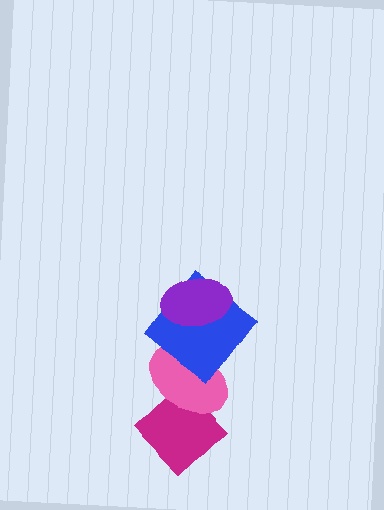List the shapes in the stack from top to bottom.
From top to bottom: the purple ellipse, the blue diamond, the pink ellipse, the magenta diamond.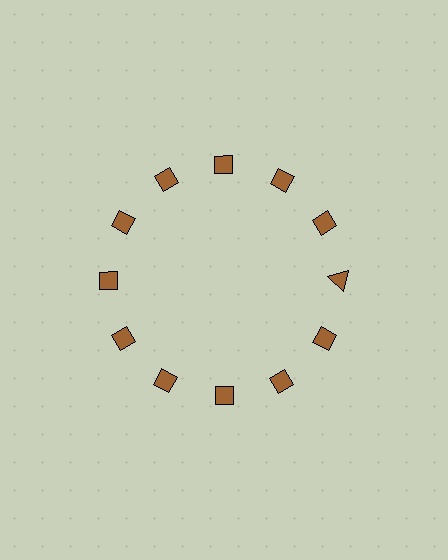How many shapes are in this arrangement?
There are 12 shapes arranged in a ring pattern.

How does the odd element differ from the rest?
It has a different shape: triangle instead of diamond.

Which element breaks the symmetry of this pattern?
The brown triangle at roughly the 3 o'clock position breaks the symmetry. All other shapes are brown diamonds.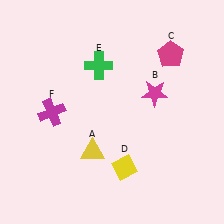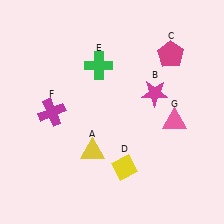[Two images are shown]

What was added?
A pink triangle (G) was added in Image 2.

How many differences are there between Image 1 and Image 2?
There is 1 difference between the two images.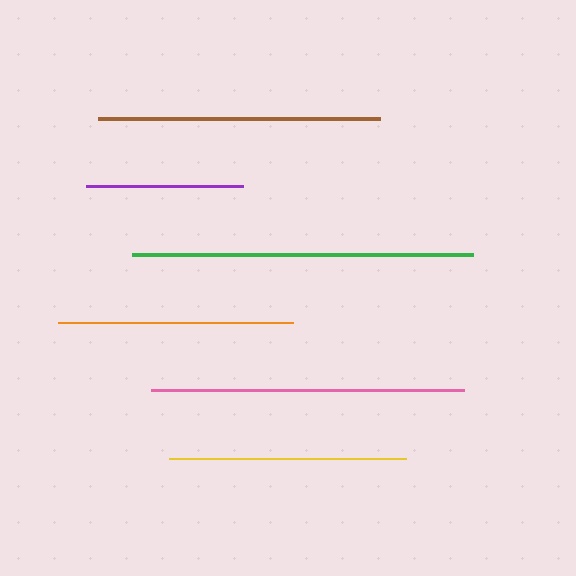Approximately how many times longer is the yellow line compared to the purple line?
The yellow line is approximately 1.5 times the length of the purple line.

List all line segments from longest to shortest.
From longest to shortest: green, pink, brown, yellow, orange, purple.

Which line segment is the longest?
The green line is the longest at approximately 342 pixels.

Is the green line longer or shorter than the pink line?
The green line is longer than the pink line.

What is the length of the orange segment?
The orange segment is approximately 235 pixels long.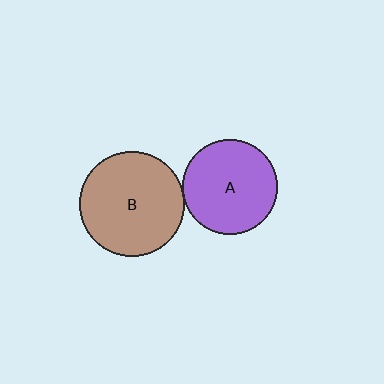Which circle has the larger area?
Circle B (brown).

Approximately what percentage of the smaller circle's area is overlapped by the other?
Approximately 5%.